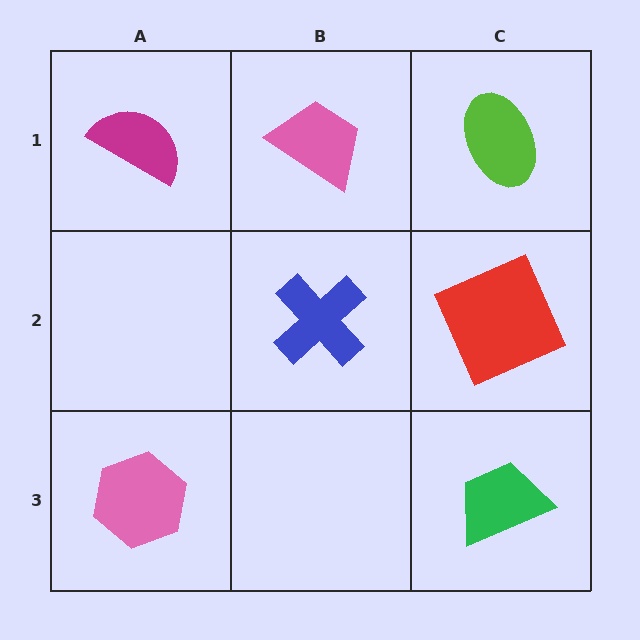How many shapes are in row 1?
3 shapes.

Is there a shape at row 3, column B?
No, that cell is empty.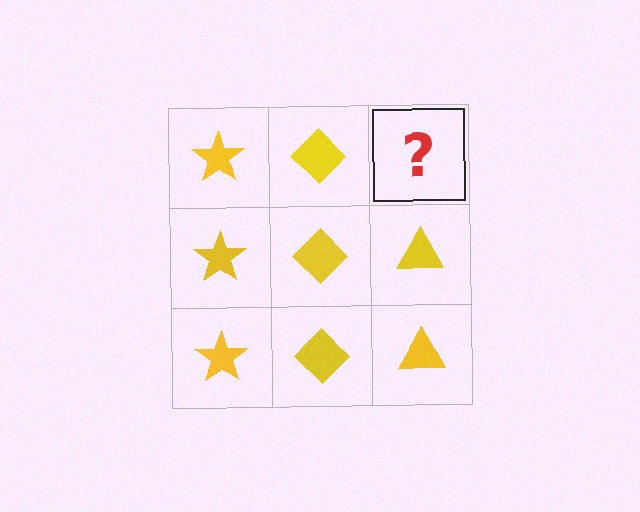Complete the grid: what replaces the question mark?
The question mark should be replaced with a yellow triangle.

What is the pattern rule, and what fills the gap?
The rule is that each column has a consistent shape. The gap should be filled with a yellow triangle.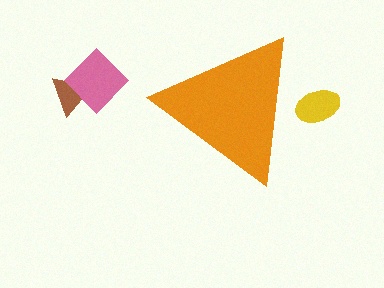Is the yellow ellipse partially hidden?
Yes, the yellow ellipse is partially hidden behind the orange triangle.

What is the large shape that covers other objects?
An orange triangle.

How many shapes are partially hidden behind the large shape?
1 shape is partially hidden.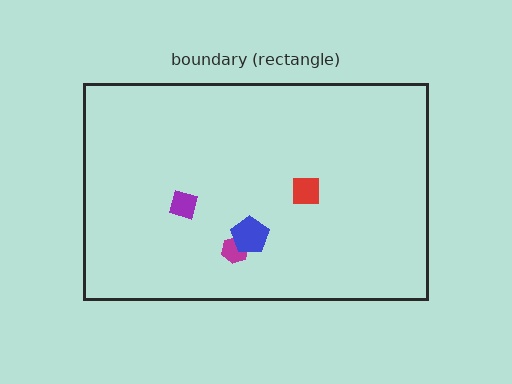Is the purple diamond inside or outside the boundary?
Inside.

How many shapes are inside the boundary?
4 inside, 0 outside.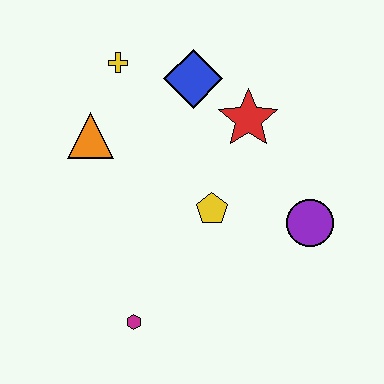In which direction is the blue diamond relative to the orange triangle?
The blue diamond is to the right of the orange triangle.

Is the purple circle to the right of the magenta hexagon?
Yes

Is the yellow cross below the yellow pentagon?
No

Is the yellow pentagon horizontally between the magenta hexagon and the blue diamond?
No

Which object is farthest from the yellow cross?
The magenta hexagon is farthest from the yellow cross.